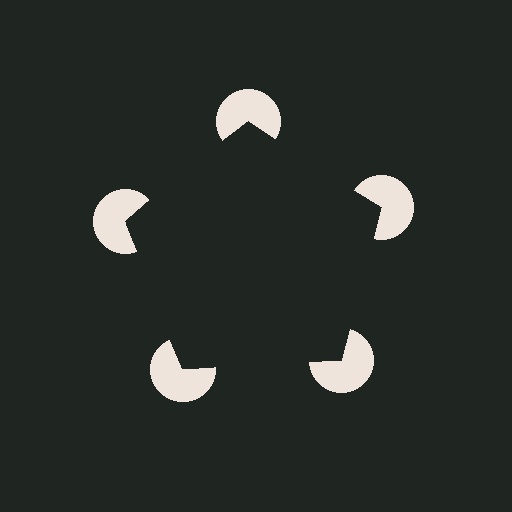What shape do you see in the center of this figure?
An illusory pentagon — its edges are inferred from the aligned wedge cuts in the pac-man discs, not physically drawn.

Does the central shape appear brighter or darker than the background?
It typically appears slightly darker than the background, even though no actual brightness change is drawn.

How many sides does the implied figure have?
5 sides.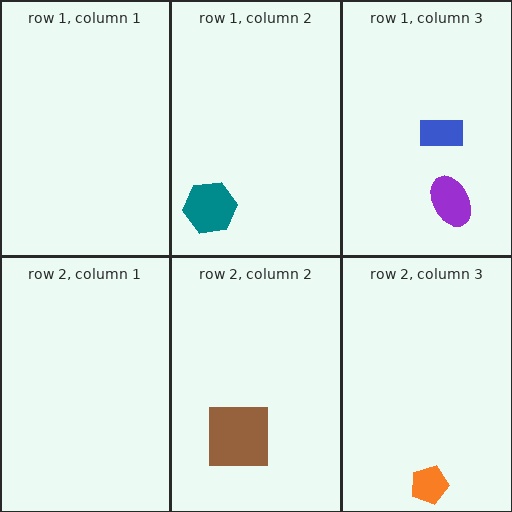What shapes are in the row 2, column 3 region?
The orange pentagon.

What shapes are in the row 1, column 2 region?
The teal hexagon.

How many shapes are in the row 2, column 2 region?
1.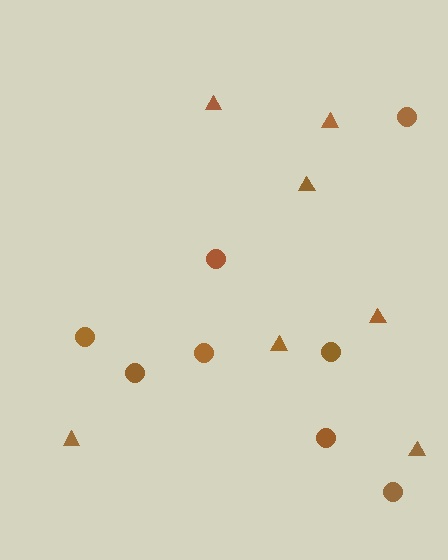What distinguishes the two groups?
There are 2 groups: one group of circles (8) and one group of triangles (7).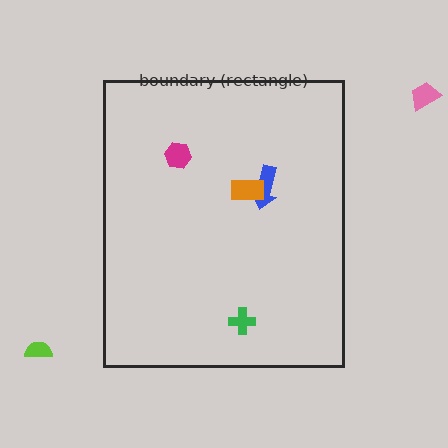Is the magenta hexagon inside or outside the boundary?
Inside.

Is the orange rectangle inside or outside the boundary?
Inside.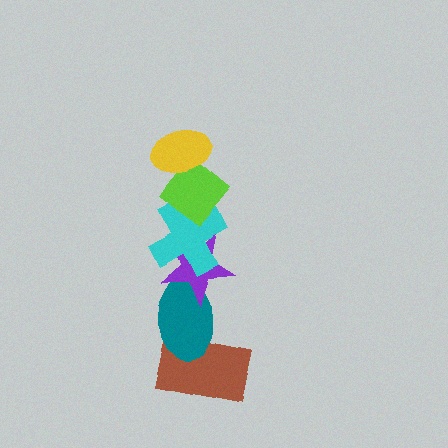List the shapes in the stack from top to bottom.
From top to bottom: the yellow ellipse, the lime diamond, the cyan cross, the purple star, the teal ellipse, the brown rectangle.